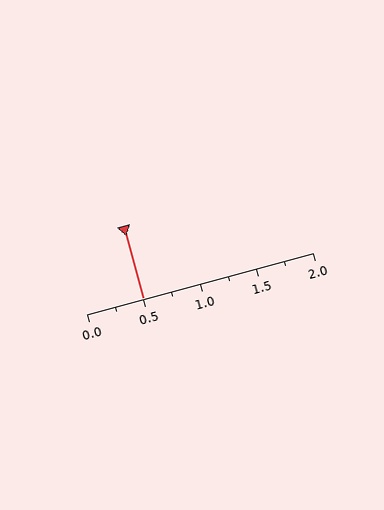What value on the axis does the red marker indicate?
The marker indicates approximately 0.5.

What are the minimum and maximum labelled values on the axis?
The axis runs from 0.0 to 2.0.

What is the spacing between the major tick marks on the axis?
The major ticks are spaced 0.5 apart.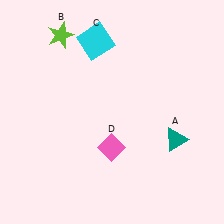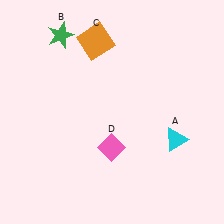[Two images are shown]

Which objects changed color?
A changed from teal to cyan. B changed from lime to green. C changed from cyan to orange.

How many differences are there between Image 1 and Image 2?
There are 3 differences between the two images.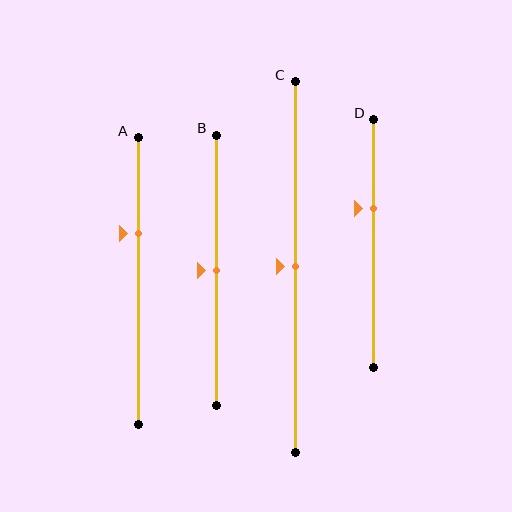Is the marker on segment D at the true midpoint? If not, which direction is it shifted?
No, the marker on segment D is shifted upward by about 14% of the segment length.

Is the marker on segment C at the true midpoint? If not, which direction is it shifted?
Yes, the marker on segment C is at the true midpoint.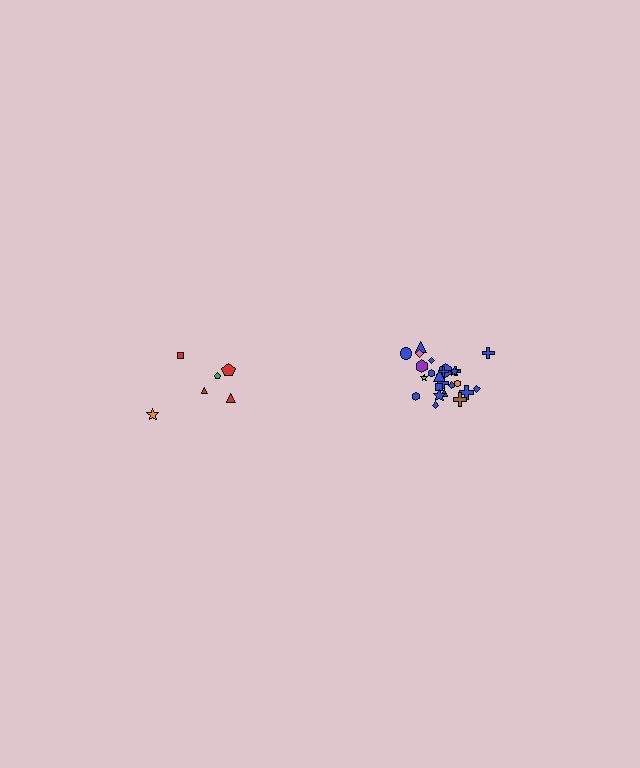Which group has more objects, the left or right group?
The right group.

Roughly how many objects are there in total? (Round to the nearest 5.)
Roughly 30 objects in total.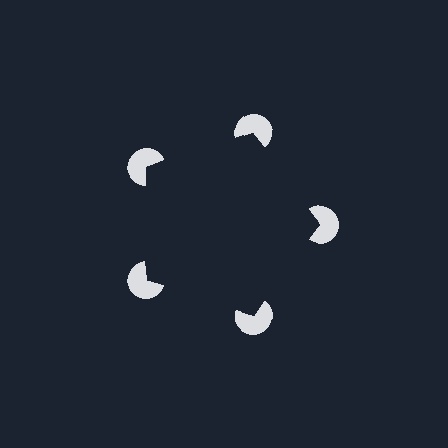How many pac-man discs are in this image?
There are 5 — one at each vertex of the illusory pentagon.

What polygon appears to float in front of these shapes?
An illusory pentagon — its edges are inferred from the aligned wedge cuts in the pac-man discs, not physically drawn.